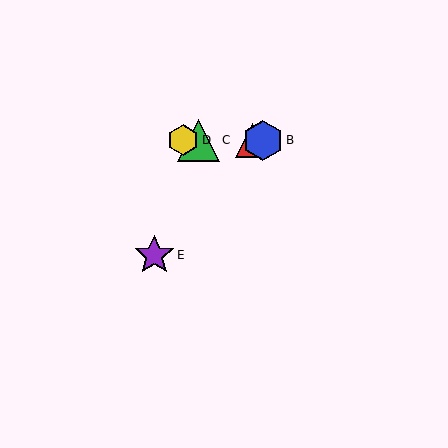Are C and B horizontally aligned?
Yes, both are at y≈140.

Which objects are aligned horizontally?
Objects A, B, C, D are aligned horizontally.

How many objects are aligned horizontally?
4 objects (A, B, C, D) are aligned horizontally.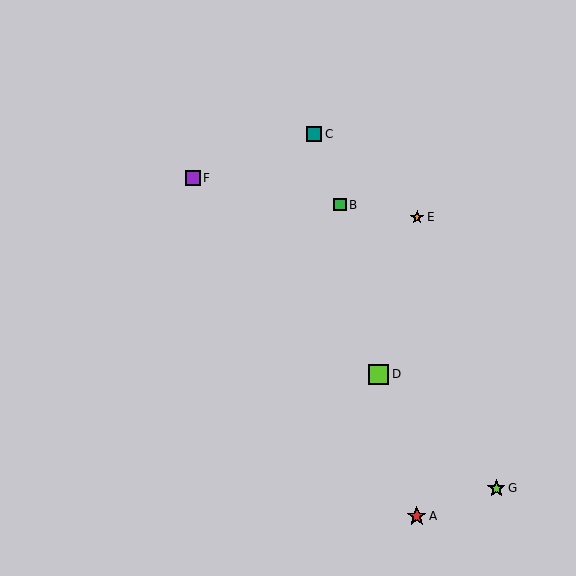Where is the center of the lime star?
The center of the lime star is at (496, 488).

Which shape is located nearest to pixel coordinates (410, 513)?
The red star (labeled A) at (417, 516) is nearest to that location.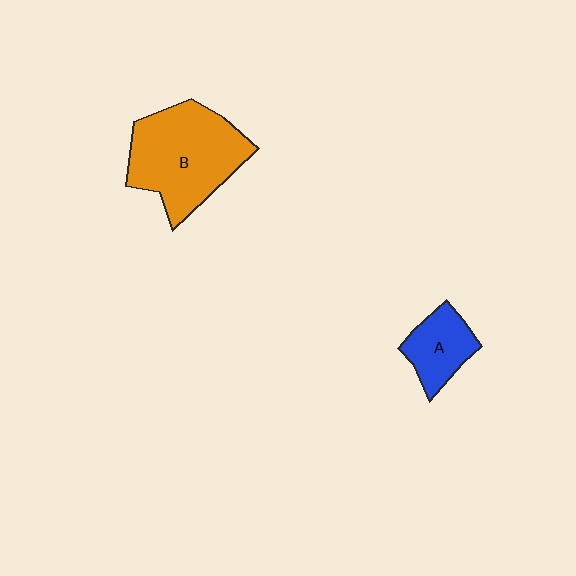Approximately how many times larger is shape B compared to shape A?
Approximately 2.3 times.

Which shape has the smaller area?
Shape A (blue).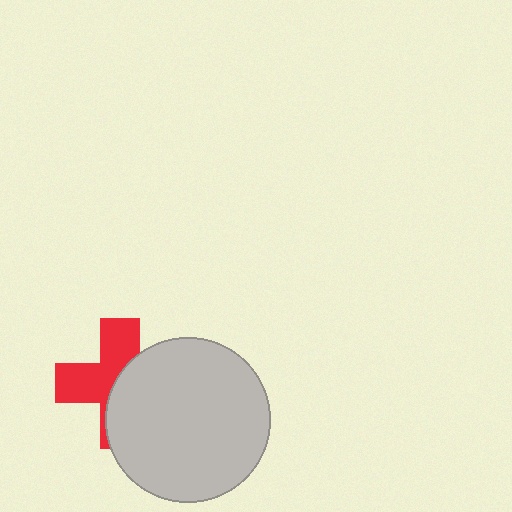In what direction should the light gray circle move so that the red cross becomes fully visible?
The light gray circle should move right. That is the shortest direction to clear the overlap and leave the red cross fully visible.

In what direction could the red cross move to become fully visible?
The red cross could move left. That would shift it out from behind the light gray circle entirely.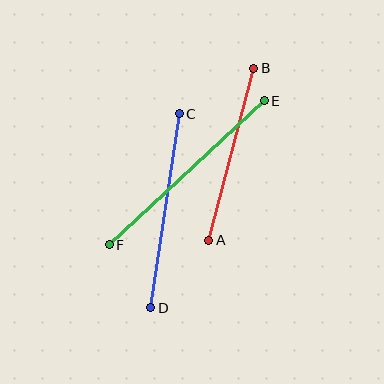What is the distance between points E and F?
The distance is approximately 211 pixels.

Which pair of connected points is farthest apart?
Points E and F are farthest apart.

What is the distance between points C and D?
The distance is approximately 196 pixels.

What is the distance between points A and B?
The distance is approximately 178 pixels.